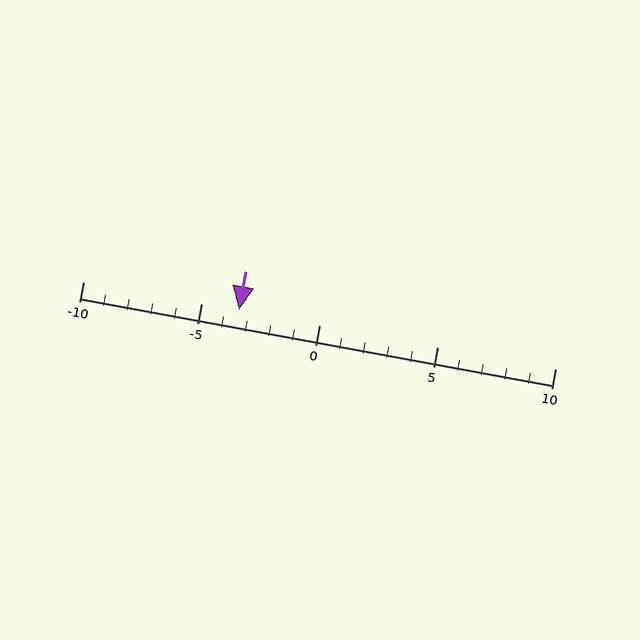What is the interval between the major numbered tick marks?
The major tick marks are spaced 5 units apart.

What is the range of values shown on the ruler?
The ruler shows values from -10 to 10.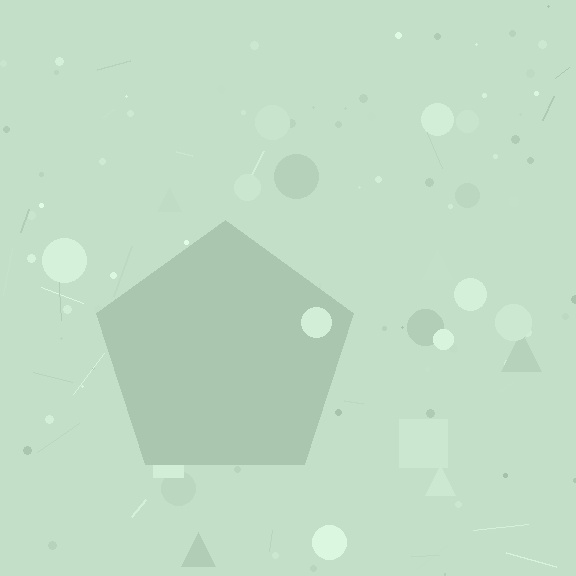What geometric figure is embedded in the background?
A pentagon is embedded in the background.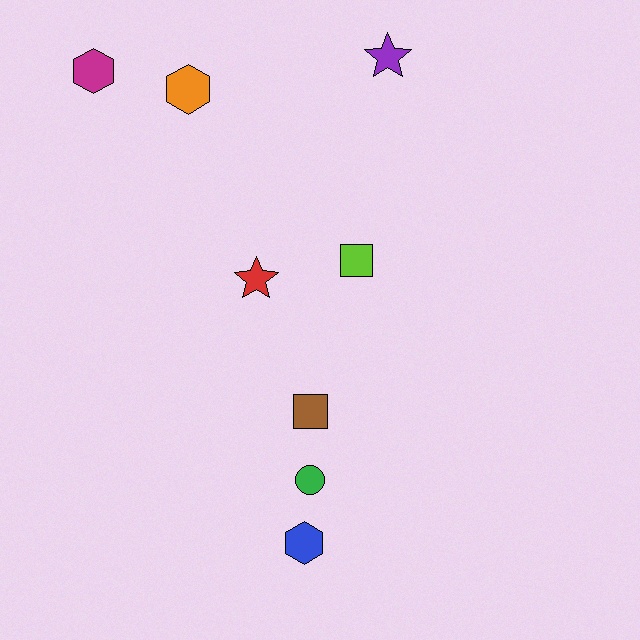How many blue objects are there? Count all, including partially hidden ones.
There is 1 blue object.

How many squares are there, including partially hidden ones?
There are 2 squares.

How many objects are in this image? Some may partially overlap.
There are 8 objects.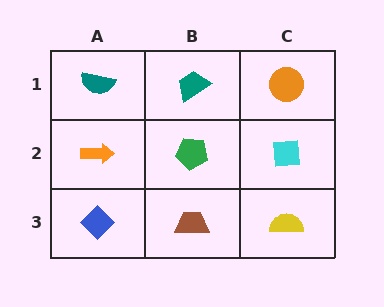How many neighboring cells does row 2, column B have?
4.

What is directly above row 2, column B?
A teal trapezoid.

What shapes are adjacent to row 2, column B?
A teal trapezoid (row 1, column B), a brown trapezoid (row 3, column B), an orange arrow (row 2, column A), a cyan square (row 2, column C).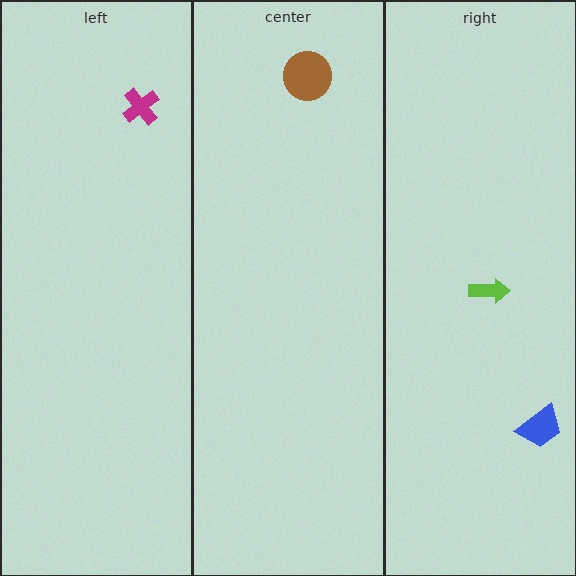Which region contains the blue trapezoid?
The right region.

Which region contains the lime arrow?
The right region.